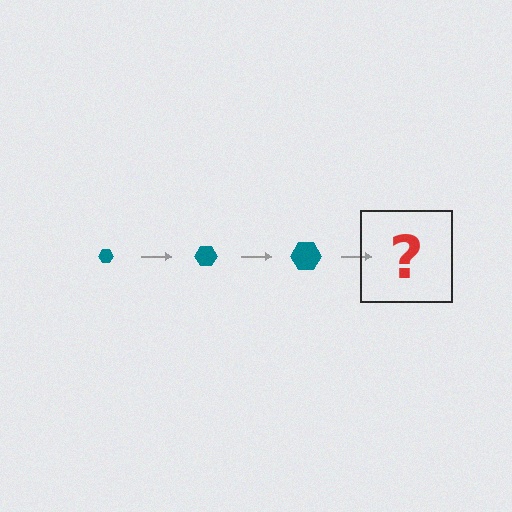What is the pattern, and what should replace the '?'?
The pattern is that the hexagon gets progressively larger each step. The '?' should be a teal hexagon, larger than the previous one.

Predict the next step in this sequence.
The next step is a teal hexagon, larger than the previous one.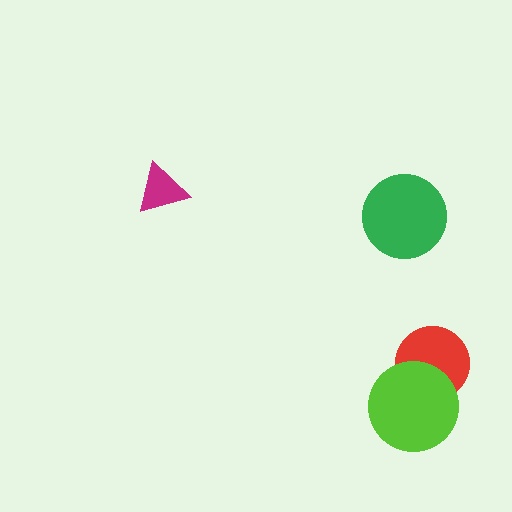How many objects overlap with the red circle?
1 object overlaps with the red circle.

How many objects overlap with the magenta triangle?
0 objects overlap with the magenta triangle.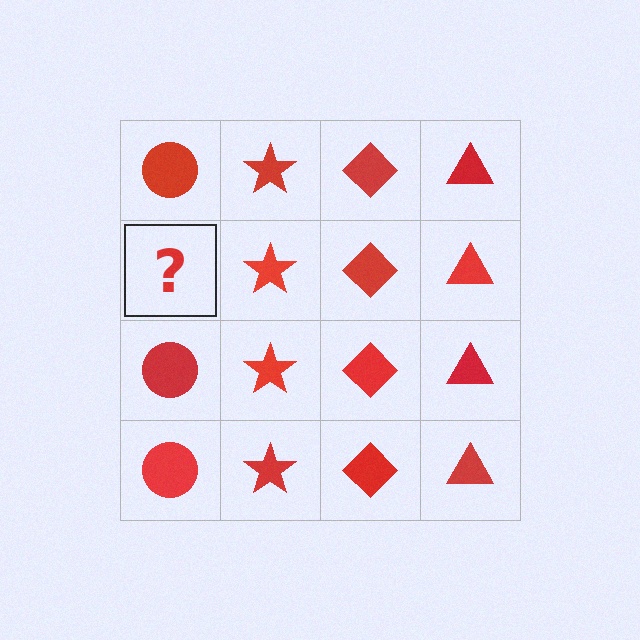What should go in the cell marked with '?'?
The missing cell should contain a red circle.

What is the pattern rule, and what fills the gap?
The rule is that each column has a consistent shape. The gap should be filled with a red circle.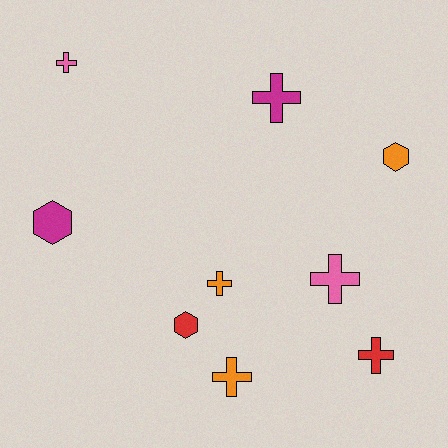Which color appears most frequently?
Orange, with 3 objects.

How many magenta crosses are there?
There is 1 magenta cross.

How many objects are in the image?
There are 9 objects.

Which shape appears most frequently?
Cross, with 6 objects.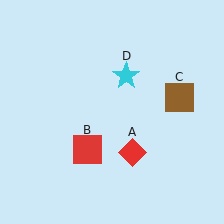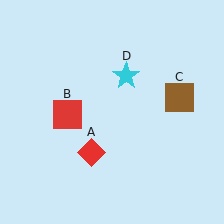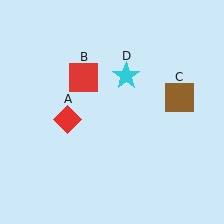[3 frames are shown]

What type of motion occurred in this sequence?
The red diamond (object A), red square (object B) rotated clockwise around the center of the scene.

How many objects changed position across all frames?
2 objects changed position: red diamond (object A), red square (object B).